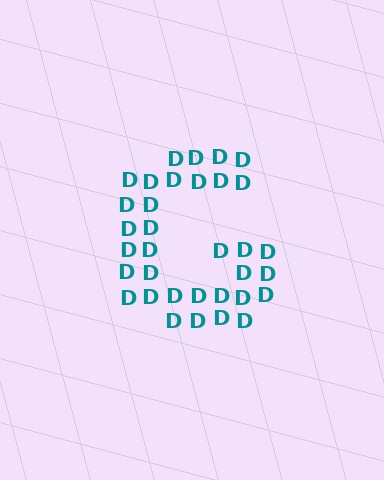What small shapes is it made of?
It is made of small letter D's.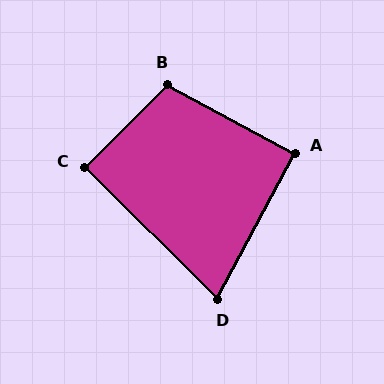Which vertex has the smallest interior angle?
D, at approximately 73 degrees.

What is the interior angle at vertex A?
Approximately 90 degrees (approximately right).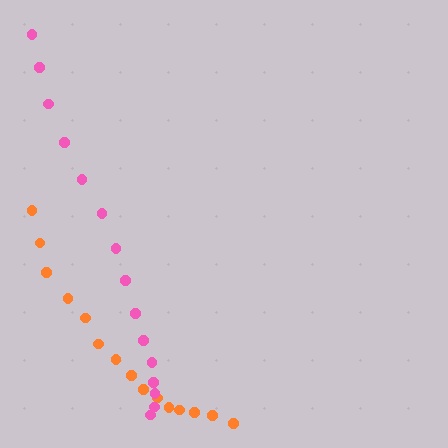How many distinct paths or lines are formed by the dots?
There are 2 distinct paths.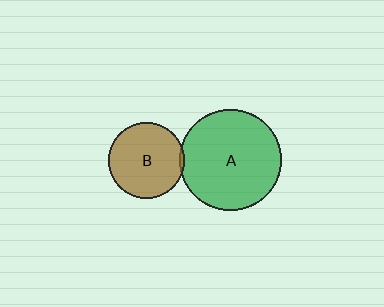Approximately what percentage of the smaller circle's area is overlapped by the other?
Approximately 5%.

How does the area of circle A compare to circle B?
Approximately 1.8 times.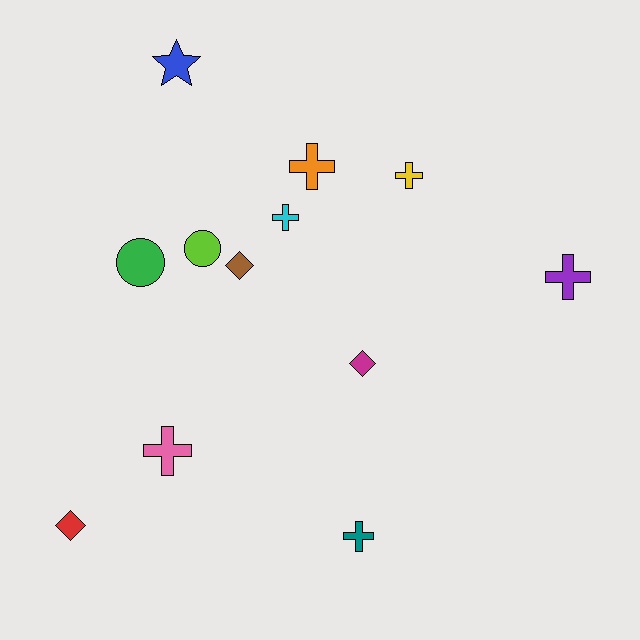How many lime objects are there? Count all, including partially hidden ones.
There is 1 lime object.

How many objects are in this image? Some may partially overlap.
There are 12 objects.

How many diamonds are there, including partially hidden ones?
There are 3 diamonds.